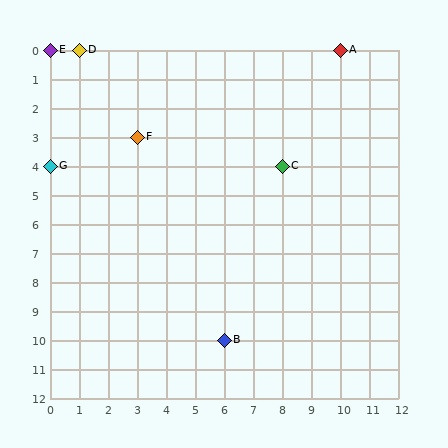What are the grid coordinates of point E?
Point E is at grid coordinates (0, 0).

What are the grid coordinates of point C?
Point C is at grid coordinates (8, 4).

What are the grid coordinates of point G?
Point G is at grid coordinates (0, 4).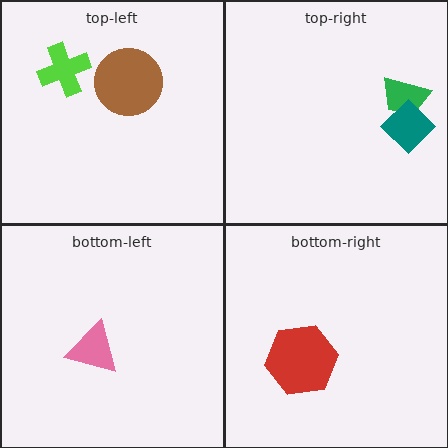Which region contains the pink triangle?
The bottom-left region.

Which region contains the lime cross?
The top-left region.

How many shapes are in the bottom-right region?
1.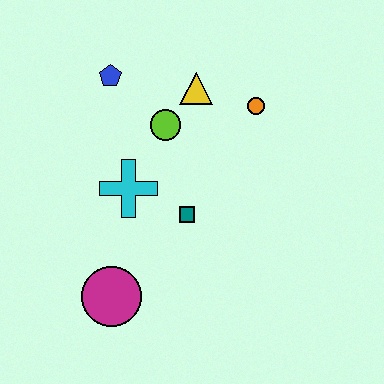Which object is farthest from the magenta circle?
The orange circle is farthest from the magenta circle.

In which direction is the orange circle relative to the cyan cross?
The orange circle is to the right of the cyan cross.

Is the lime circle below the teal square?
No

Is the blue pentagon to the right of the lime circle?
No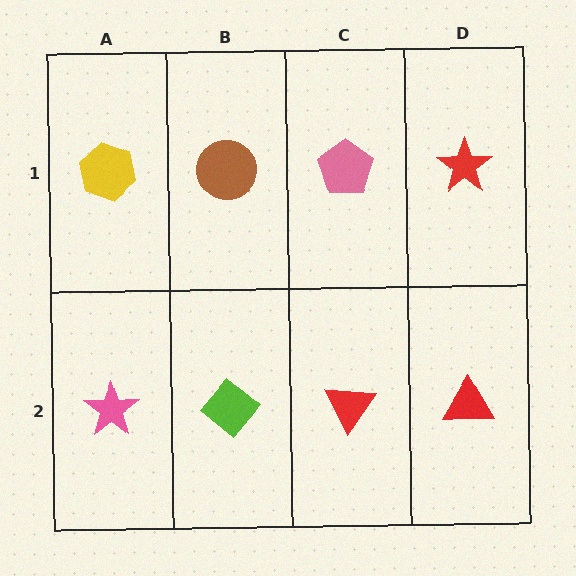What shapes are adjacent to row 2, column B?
A brown circle (row 1, column B), a pink star (row 2, column A), a red triangle (row 2, column C).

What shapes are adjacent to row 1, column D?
A red triangle (row 2, column D), a pink pentagon (row 1, column C).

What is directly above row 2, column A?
A yellow hexagon.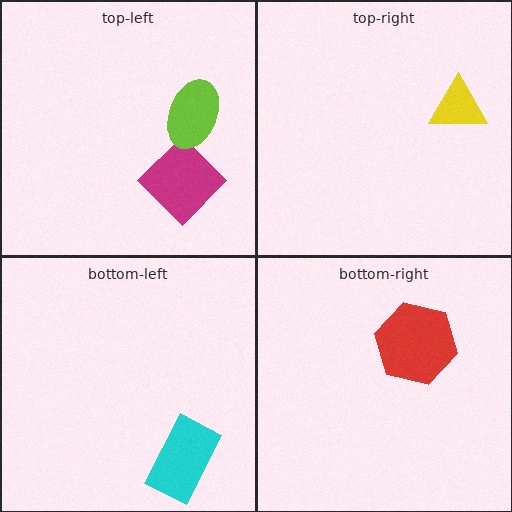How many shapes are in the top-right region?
1.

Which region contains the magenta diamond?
The top-left region.